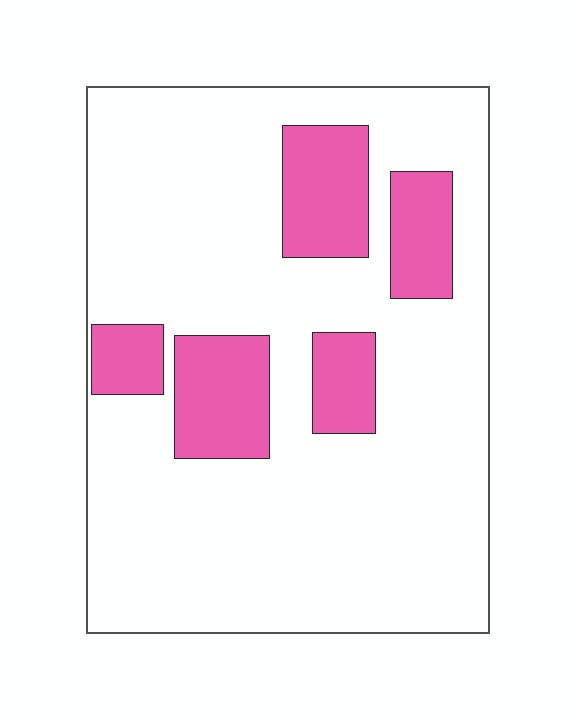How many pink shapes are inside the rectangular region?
5.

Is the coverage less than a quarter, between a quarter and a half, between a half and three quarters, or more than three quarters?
Less than a quarter.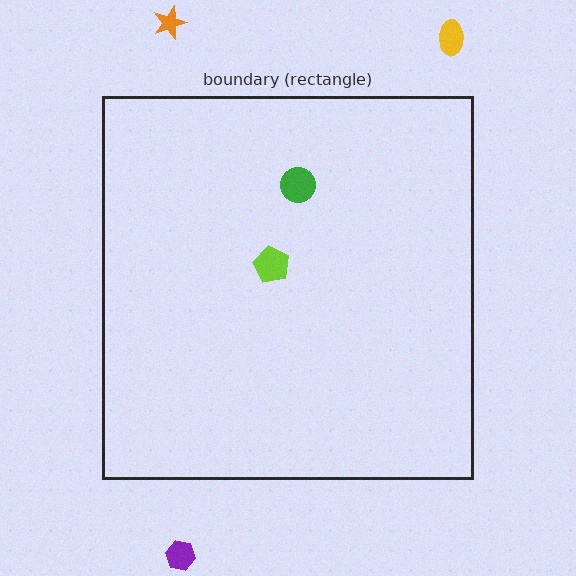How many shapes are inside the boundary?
2 inside, 3 outside.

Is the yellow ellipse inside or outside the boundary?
Outside.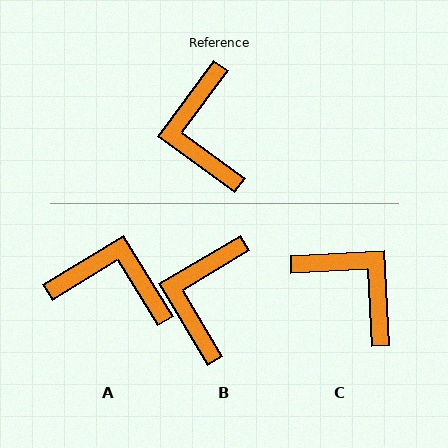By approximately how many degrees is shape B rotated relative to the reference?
Approximately 23 degrees clockwise.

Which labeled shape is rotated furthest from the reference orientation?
C, about 141 degrees away.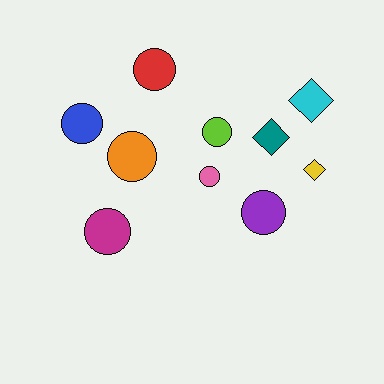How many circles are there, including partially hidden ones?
There are 7 circles.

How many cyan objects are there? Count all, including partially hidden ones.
There is 1 cyan object.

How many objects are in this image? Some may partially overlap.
There are 10 objects.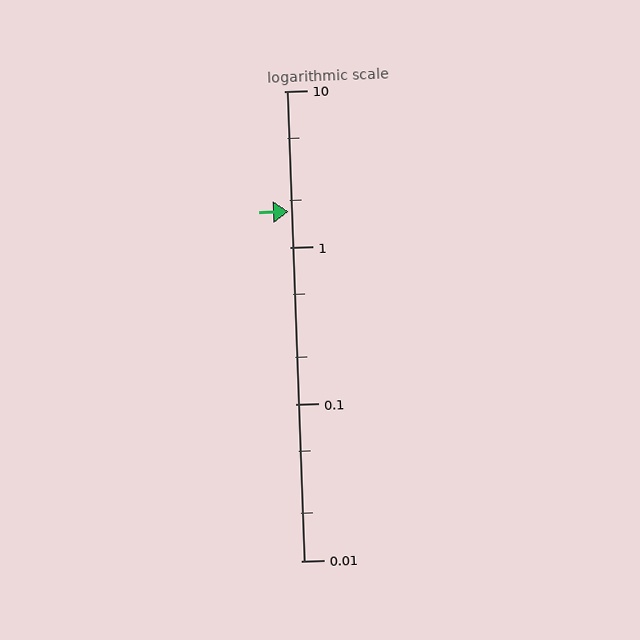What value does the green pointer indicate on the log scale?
The pointer indicates approximately 1.7.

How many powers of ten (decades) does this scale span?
The scale spans 3 decades, from 0.01 to 10.